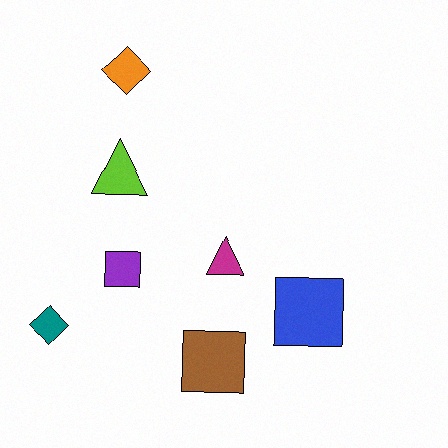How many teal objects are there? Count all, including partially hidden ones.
There is 1 teal object.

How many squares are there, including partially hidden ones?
There are 3 squares.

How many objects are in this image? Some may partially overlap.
There are 7 objects.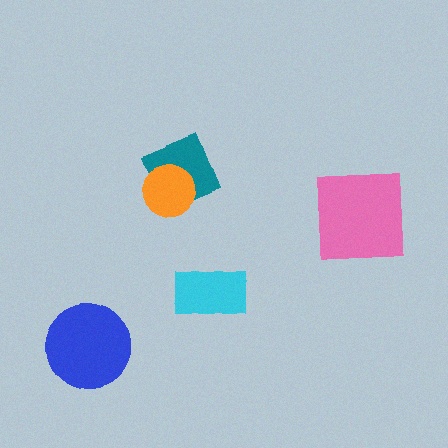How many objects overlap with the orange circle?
1 object overlaps with the orange circle.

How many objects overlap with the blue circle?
0 objects overlap with the blue circle.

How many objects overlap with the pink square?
0 objects overlap with the pink square.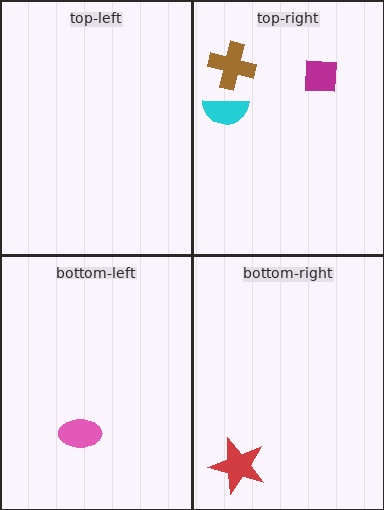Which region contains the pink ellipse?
The bottom-left region.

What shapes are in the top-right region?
The magenta square, the cyan semicircle, the brown cross.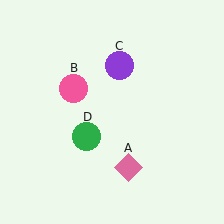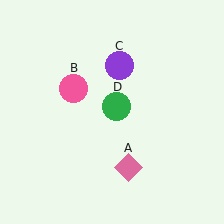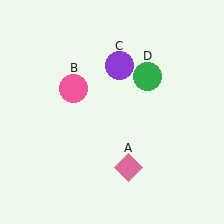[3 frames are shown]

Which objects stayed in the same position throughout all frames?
Pink diamond (object A) and pink circle (object B) and purple circle (object C) remained stationary.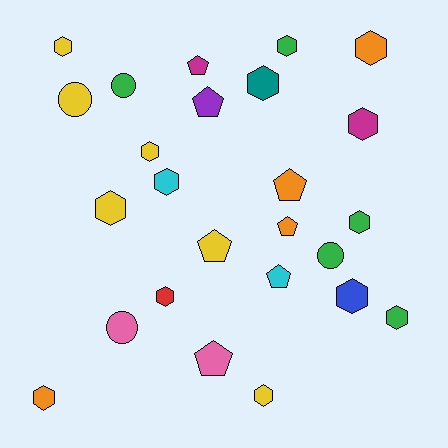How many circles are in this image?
There are 4 circles.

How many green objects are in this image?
There are 5 green objects.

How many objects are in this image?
There are 25 objects.